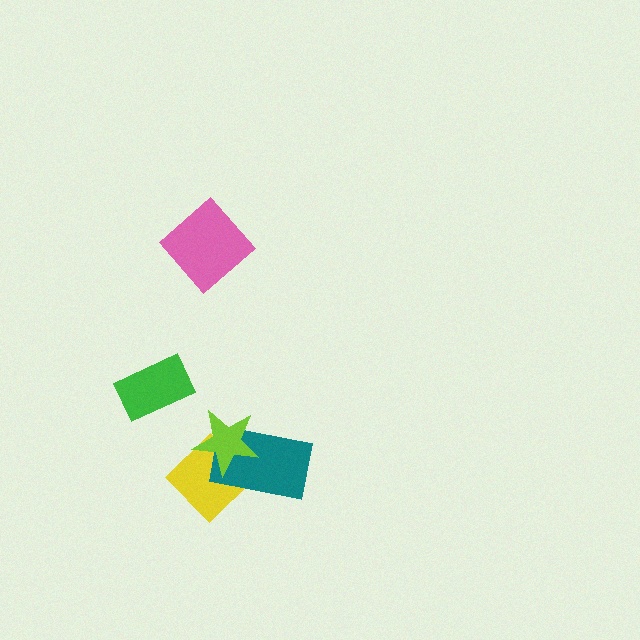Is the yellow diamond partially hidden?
Yes, it is partially covered by another shape.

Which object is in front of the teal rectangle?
The lime star is in front of the teal rectangle.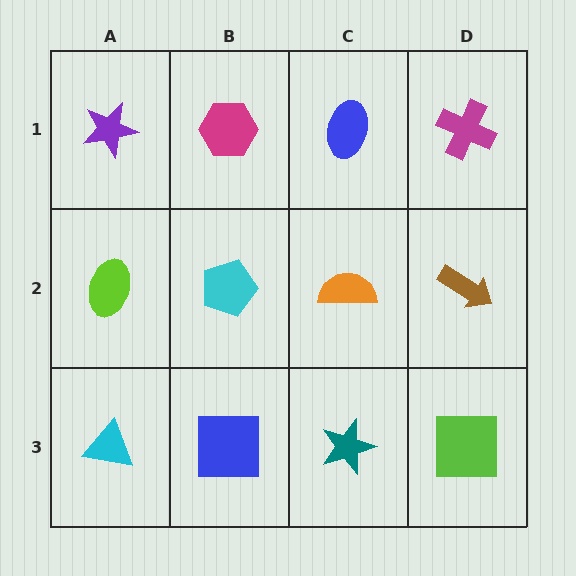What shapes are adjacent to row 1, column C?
An orange semicircle (row 2, column C), a magenta hexagon (row 1, column B), a magenta cross (row 1, column D).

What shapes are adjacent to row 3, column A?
A lime ellipse (row 2, column A), a blue square (row 3, column B).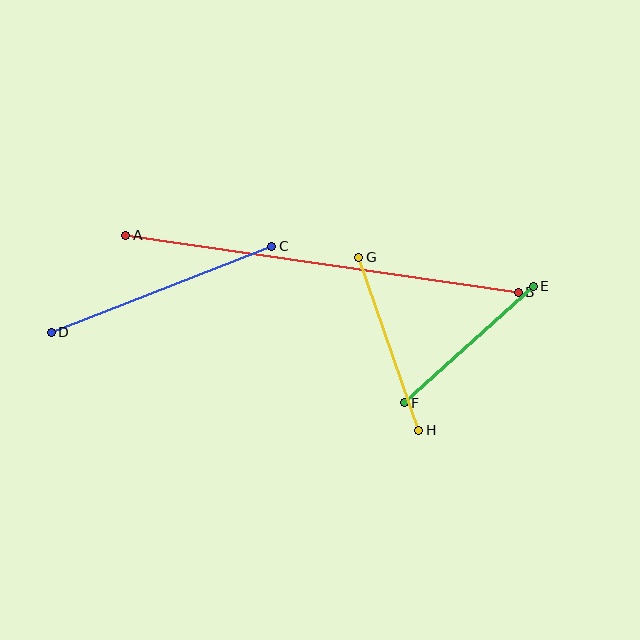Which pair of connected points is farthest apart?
Points A and B are farthest apart.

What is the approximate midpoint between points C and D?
The midpoint is at approximately (162, 289) pixels.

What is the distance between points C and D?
The distance is approximately 236 pixels.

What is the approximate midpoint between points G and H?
The midpoint is at approximately (389, 344) pixels.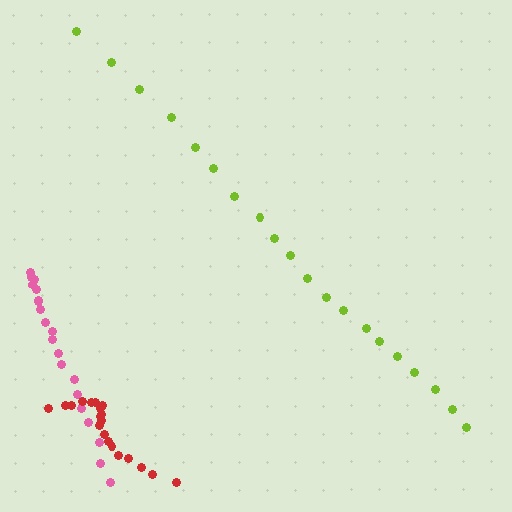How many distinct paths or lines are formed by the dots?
There are 3 distinct paths.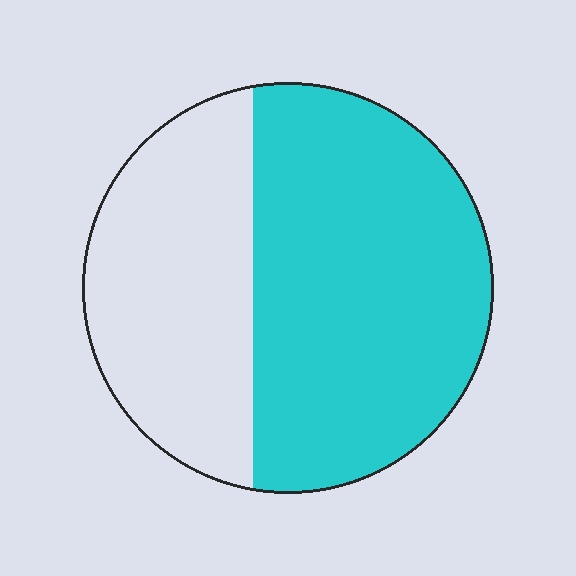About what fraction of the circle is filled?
About three fifths (3/5).